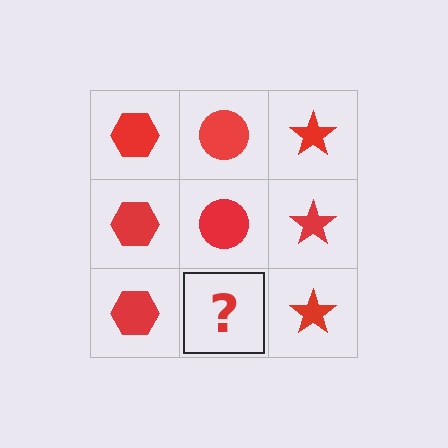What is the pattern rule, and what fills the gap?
The rule is that each column has a consistent shape. The gap should be filled with a red circle.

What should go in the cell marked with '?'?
The missing cell should contain a red circle.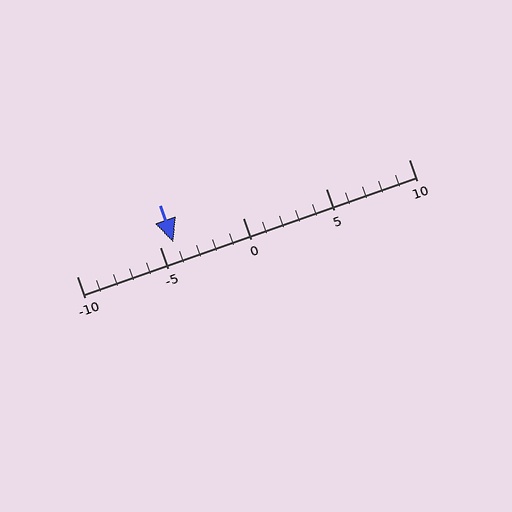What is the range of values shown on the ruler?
The ruler shows values from -10 to 10.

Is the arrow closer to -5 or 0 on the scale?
The arrow is closer to -5.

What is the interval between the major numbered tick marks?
The major tick marks are spaced 5 units apart.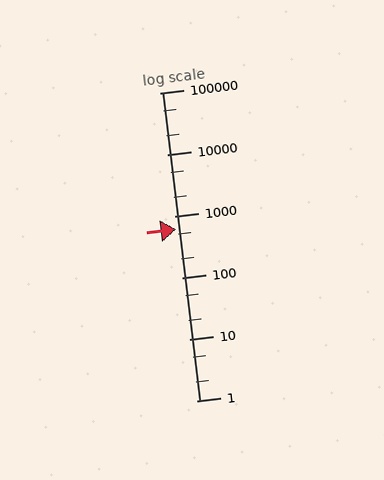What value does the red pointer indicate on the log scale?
The pointer indicates approximately 600.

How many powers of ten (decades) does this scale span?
The scale spans 5 decades, from 1 to 100000.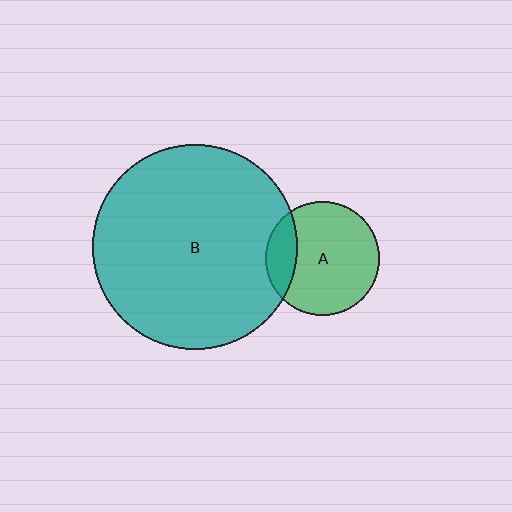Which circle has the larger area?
Circle B (teal).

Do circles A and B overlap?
Yes.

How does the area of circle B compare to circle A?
Approximately 3.2 times.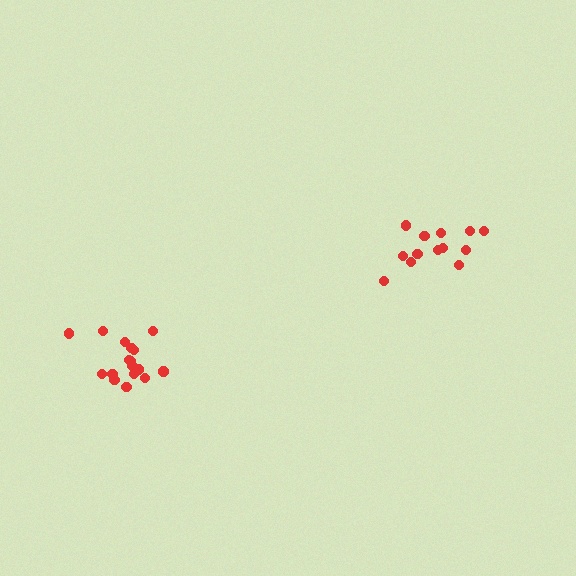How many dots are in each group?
Group 1: 17 dots, Group 2: 13 dots (30 total).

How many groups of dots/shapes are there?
There are 2 groups.